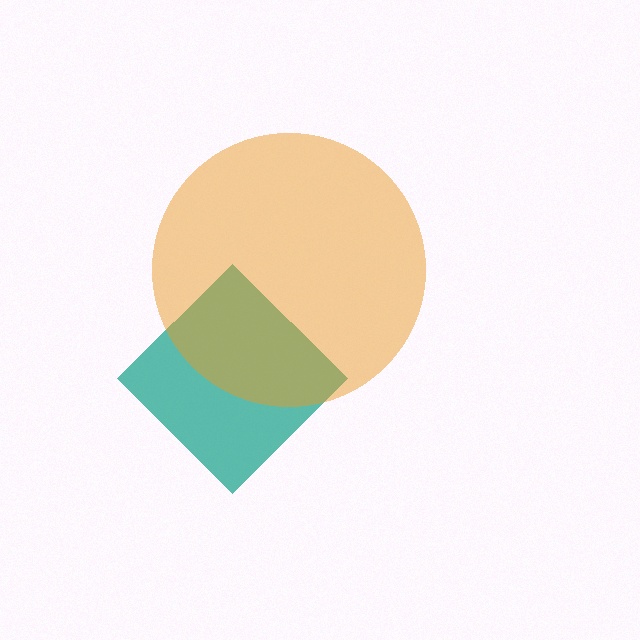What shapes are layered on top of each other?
The layered shapes are: a teal diamond, an orange circle.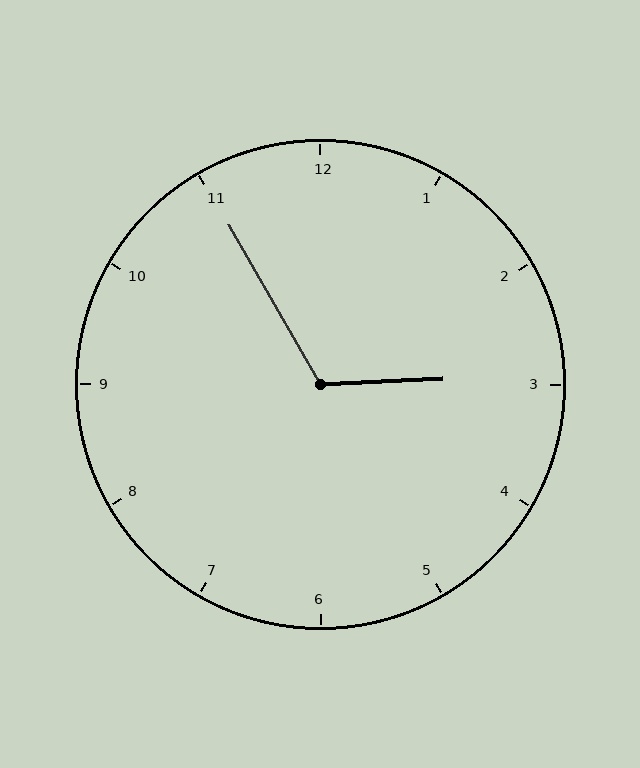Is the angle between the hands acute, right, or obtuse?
It is obtuse.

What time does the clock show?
2:55.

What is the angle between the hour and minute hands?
Approximately 118 degrees.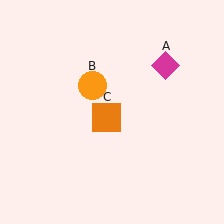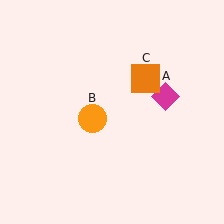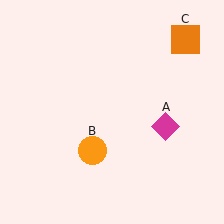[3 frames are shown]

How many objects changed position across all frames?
3 objects changed position: magenta diamond (object A), orange circle (object B), orange square (object C).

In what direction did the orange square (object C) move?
The orange square (object C) moved up and to the right.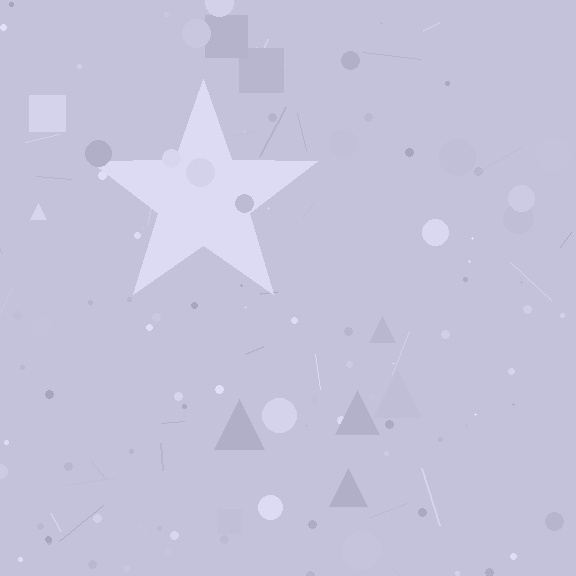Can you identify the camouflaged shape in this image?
The camouflaged shape is a star.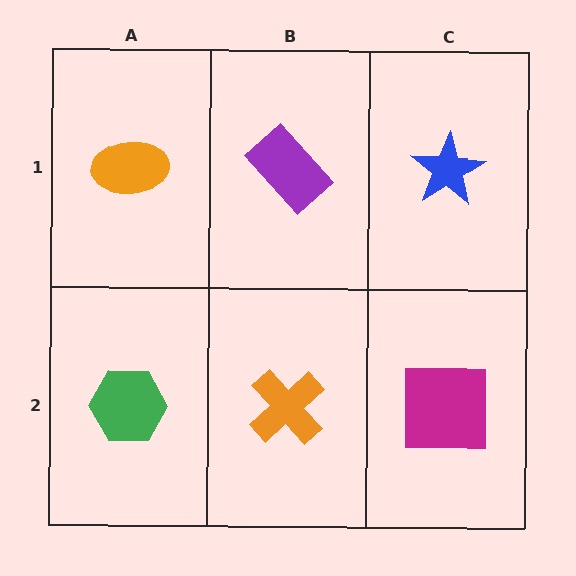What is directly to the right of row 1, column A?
A purple rectangle.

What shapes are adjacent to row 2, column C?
A blue star (row 1, column C), an orange cross (row 2, column B).